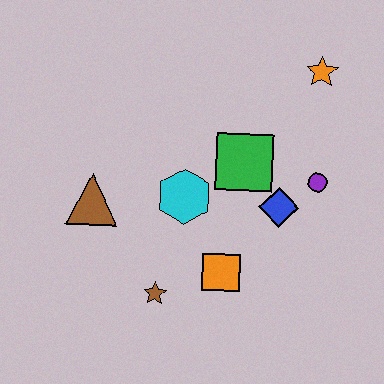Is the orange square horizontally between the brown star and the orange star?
Yes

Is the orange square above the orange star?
No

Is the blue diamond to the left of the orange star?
Yes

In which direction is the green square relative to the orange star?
The green square is below the orange star.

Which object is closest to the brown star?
The orange square is closest to the brown star.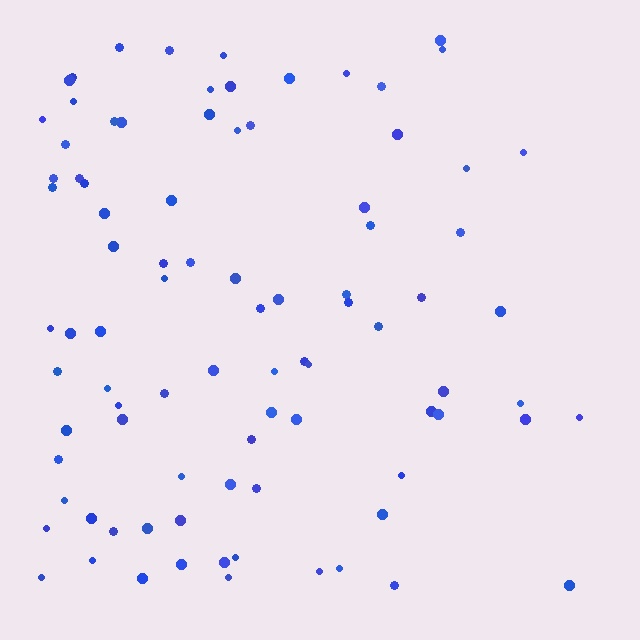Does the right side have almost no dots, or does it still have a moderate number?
Still a moderate number, just noticeably fewer than the left.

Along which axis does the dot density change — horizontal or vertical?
Horizontal.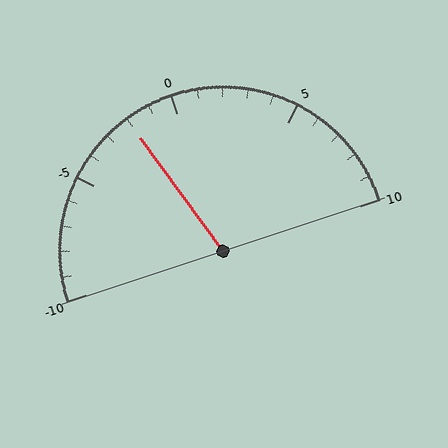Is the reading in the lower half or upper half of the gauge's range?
The reading is in the lower half of the range (-10 to 10).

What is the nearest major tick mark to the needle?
The nearest major tick mark is 0.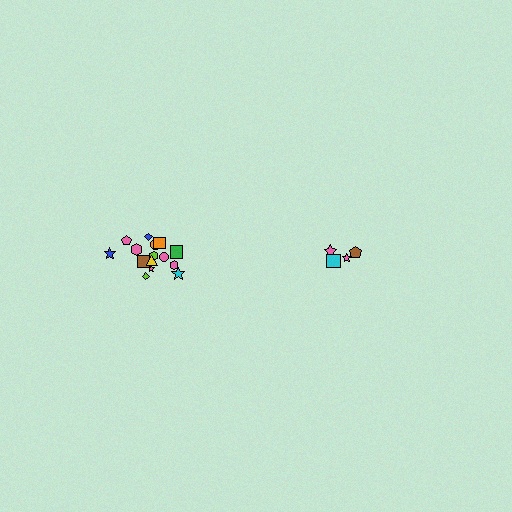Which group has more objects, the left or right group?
The left group.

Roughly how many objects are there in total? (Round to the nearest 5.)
Roughly 20 objects in total.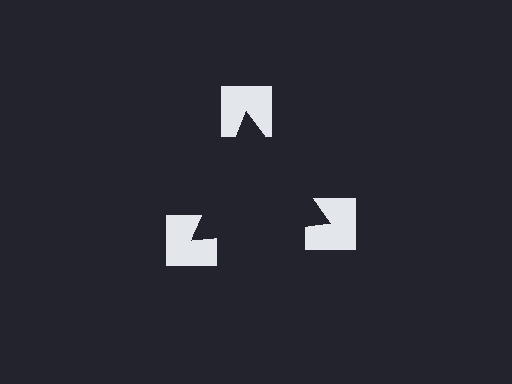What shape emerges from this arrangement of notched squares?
An illusory triangle — its edges are inferred from the aligned wedge cuts in the notched squares, not physically drawn.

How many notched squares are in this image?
There are 3 — one at each vertex of the illusory triangle.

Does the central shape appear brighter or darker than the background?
It typically appears slightly darker than the background, even though no actual brightness change is drawn.